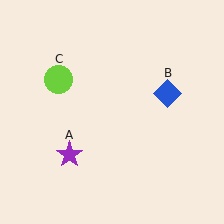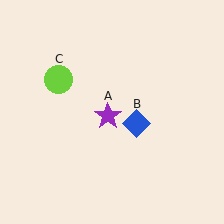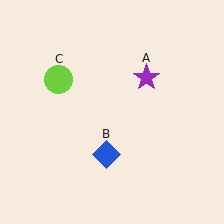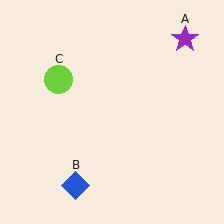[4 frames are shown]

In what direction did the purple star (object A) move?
The purple star (object A) moved up and to the right.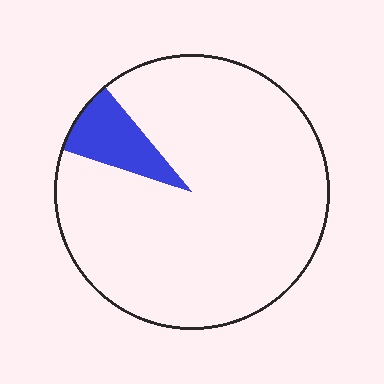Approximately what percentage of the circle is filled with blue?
Approximately 10%.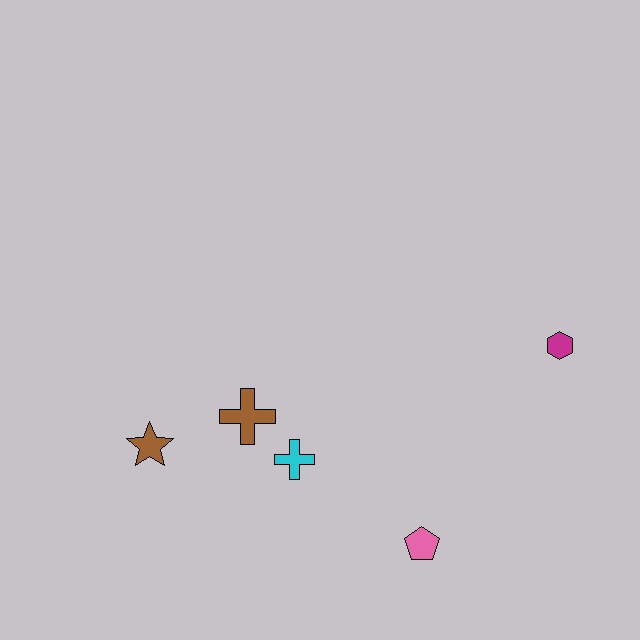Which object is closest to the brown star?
The brown cross is closest to the brown star.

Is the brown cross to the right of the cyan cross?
No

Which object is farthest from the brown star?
The magenta hexagon is farthest from the brown star.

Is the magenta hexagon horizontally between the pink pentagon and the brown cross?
No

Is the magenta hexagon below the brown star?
No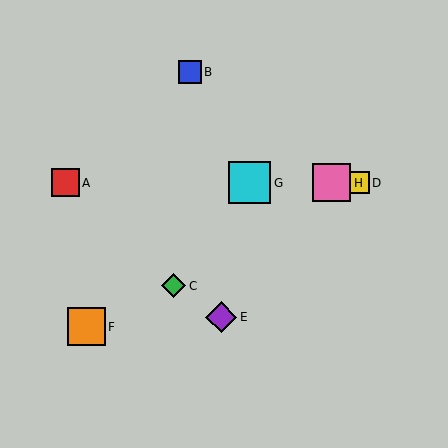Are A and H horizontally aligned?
Yes, both are at y≈183.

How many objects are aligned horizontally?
4 objects (A, D, G, H) are aligned horizontally.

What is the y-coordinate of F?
Object F is at y≈327.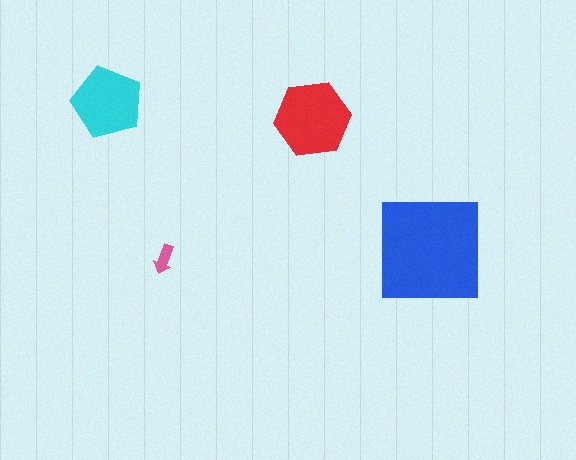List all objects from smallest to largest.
The pink arrow, the cyan pentagon, the red hexagon, the blue square.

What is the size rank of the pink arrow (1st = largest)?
4th.